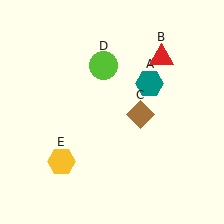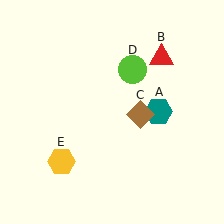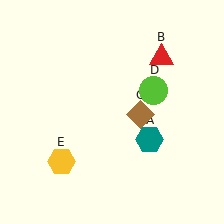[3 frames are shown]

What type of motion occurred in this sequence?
The teal hexagon (object A), lime circle (object D) rotated clockwise around the center of the scene.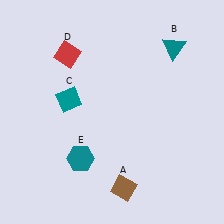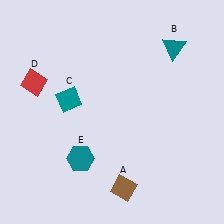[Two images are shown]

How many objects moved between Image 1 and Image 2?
1 object moved between the two images.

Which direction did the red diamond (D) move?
The red diamond (D) moved left.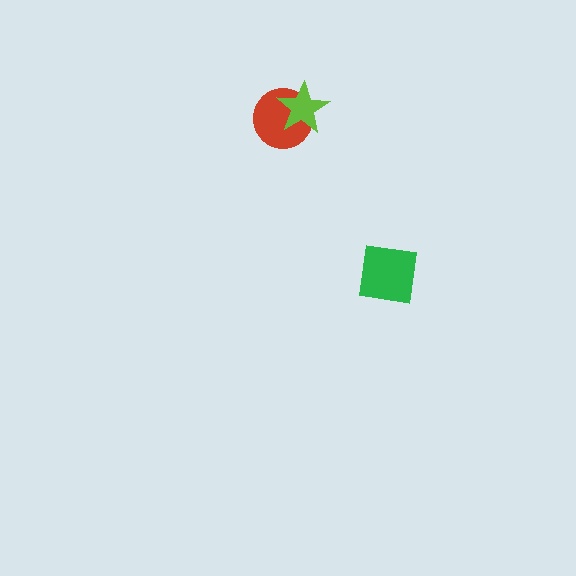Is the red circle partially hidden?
Yes, it is partially covered by another shape.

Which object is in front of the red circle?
The lime star is in front of the red circle.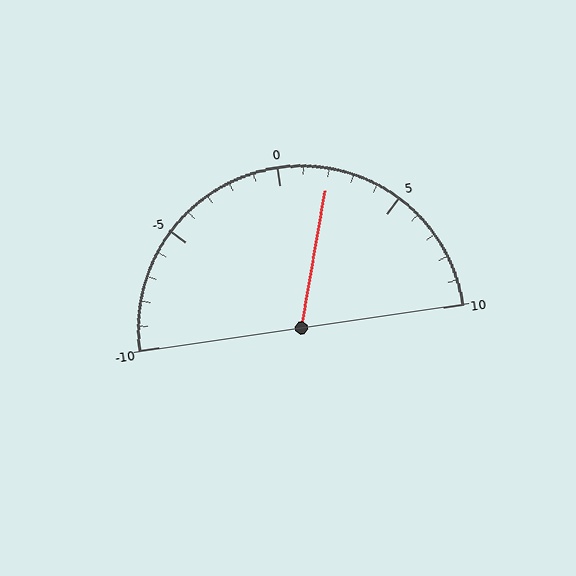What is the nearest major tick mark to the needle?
The nearest major tick mark is 0.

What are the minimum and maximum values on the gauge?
The gauge ranges from -10 to 10.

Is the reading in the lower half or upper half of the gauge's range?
The reading is in the upper half of the range (-10 to 10).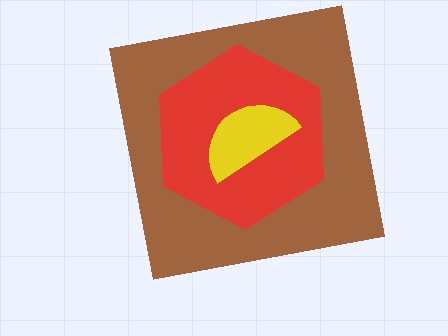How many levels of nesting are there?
3.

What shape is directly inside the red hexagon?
The yellow semicircle.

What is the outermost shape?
The brown square.